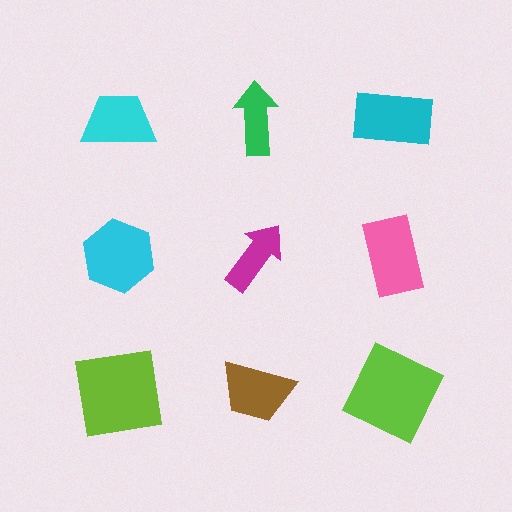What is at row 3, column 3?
A lime square.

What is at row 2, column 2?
A magenta arrow.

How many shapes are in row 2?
3 shapes.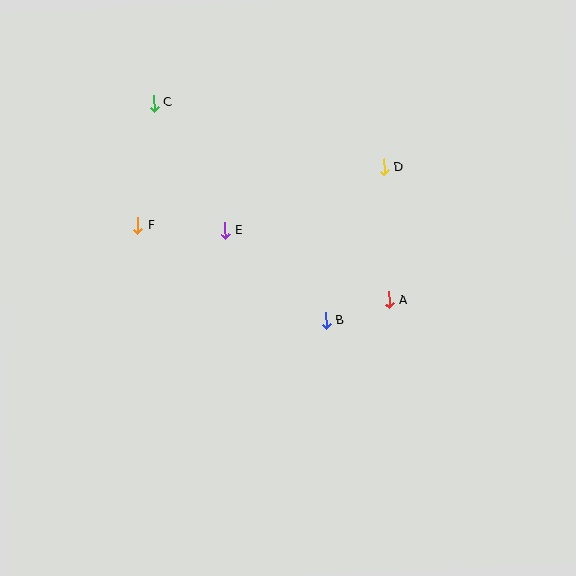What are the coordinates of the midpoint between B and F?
The midpoint between B and F is at (232, 273).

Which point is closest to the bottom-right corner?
Point A is closest to the bottom-right corner.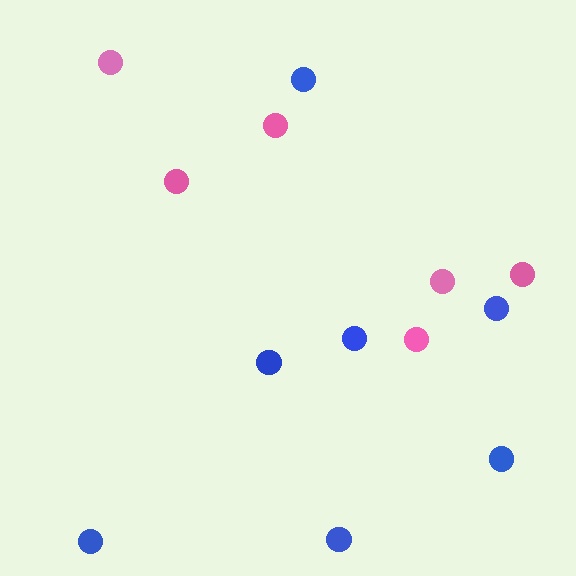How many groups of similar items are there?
There are 2 groups: one group of blue circles (7) and one group of pink circles (6).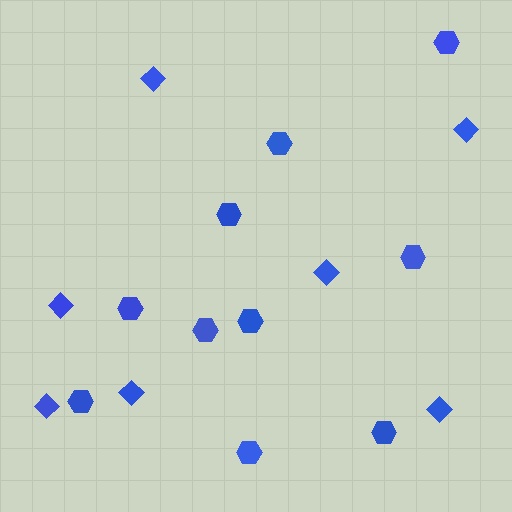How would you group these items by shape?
There are 2 groups: one group of diamonds (7) and one group of hexagons (10).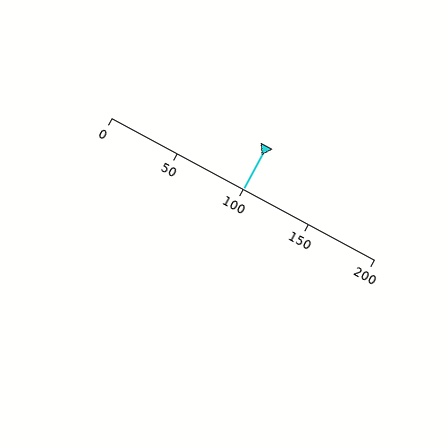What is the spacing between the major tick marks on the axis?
The major ticks are spaced 50 apart.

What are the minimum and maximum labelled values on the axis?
The axis runs from 0 to 200.